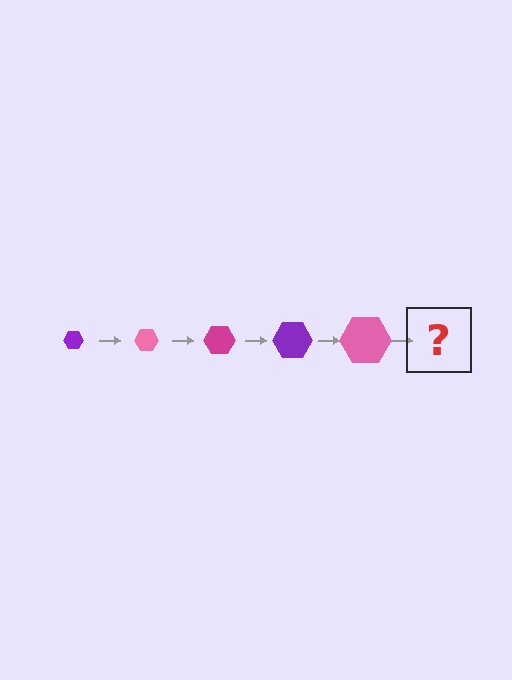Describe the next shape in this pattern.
It should be a magenta hexagon, larger than the previous one.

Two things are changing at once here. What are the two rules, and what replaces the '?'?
The two rules are that the hexagon grows larger each step and the color cycles through purple, pink, and magenta. The '?' should be a magenta hexagon, larger than the previous one.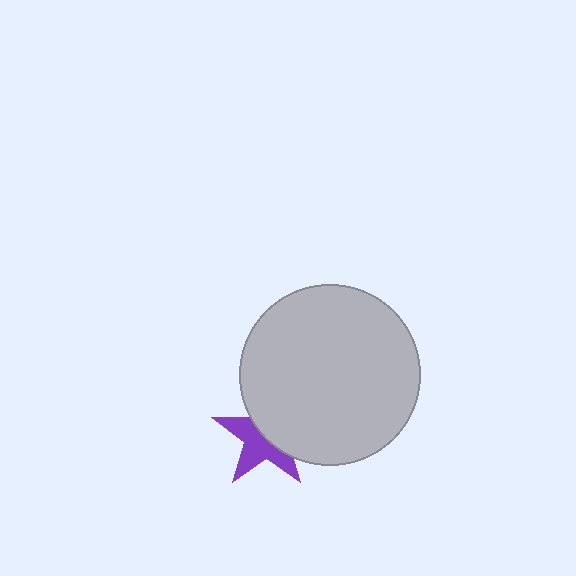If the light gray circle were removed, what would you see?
You would see the complete purple star.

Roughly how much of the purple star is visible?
About half of it is visible (roughly 51%).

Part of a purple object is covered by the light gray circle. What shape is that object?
It is a star.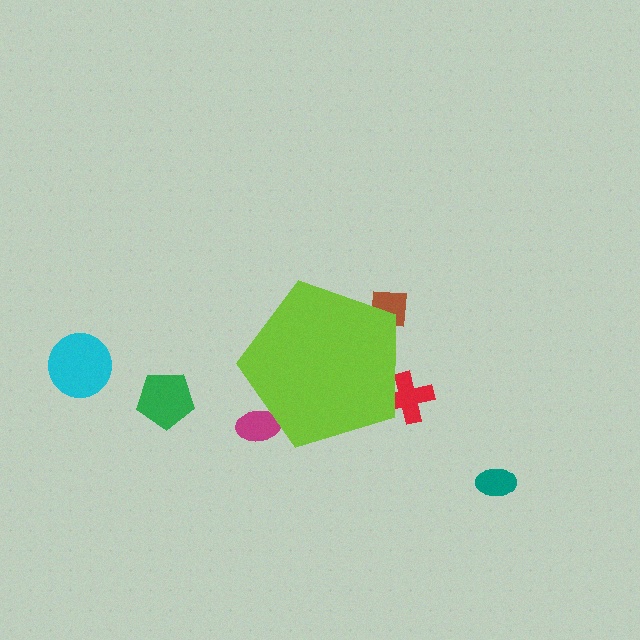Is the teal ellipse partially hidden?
No, the teal ellipse is fully visible.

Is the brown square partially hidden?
Yes, the brown square is partially hidden behind the lime pentagon.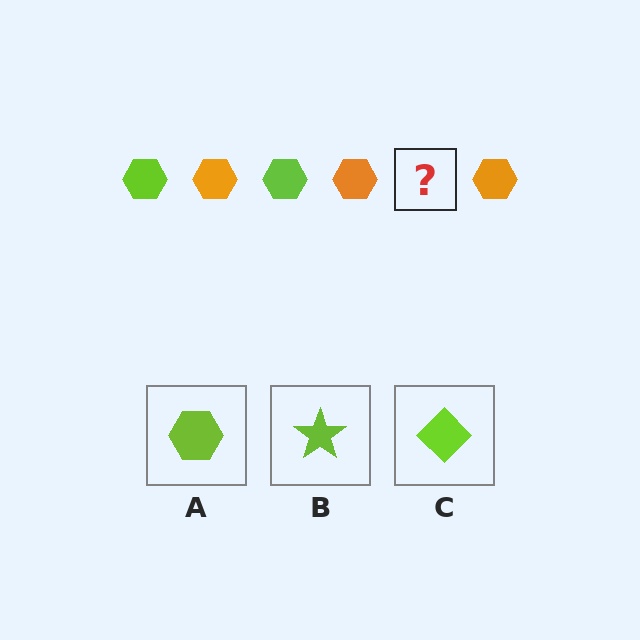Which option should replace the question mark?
Option A.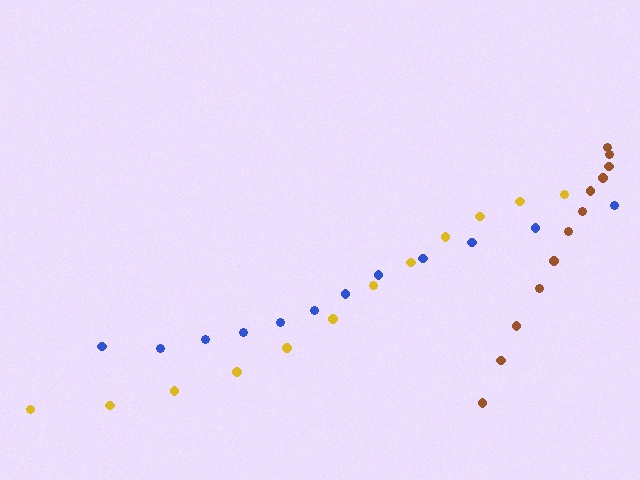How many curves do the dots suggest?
There are 3 distinct paths.